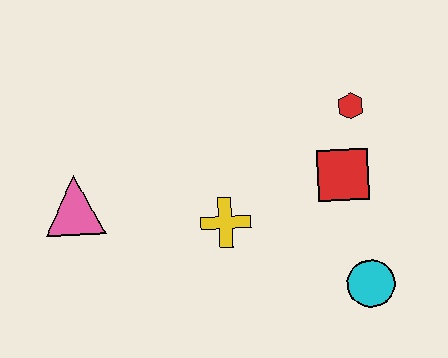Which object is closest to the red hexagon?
The red square is closest to the red hexagon.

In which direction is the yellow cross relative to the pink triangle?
The yellow cross is to the right of the pink triangle.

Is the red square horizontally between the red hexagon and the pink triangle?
Yes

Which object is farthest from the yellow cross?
The red hexagon is farthest from the yellow cross.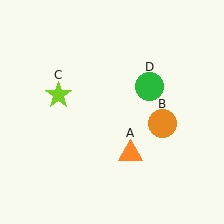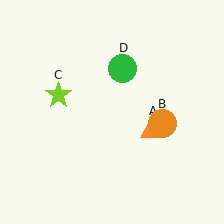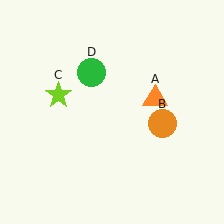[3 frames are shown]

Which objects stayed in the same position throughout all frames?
Orange circle (object B) and lime star (object C) remained stationary.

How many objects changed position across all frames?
2 objects changed position: orange triangle (object A), green circle (object D).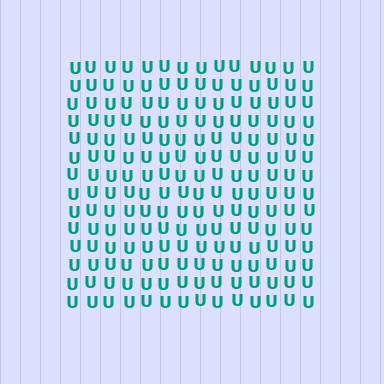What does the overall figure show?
The overall figure shows a square.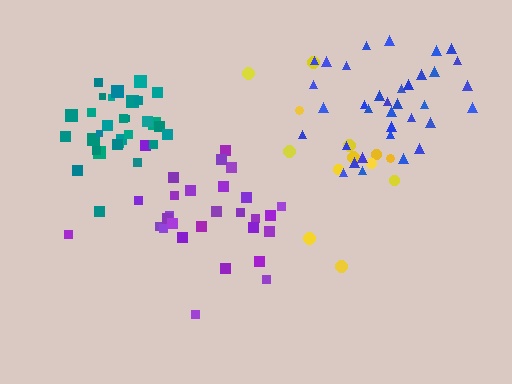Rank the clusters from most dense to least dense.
teal, blue, purple, yellow.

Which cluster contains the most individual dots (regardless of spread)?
Blue (35).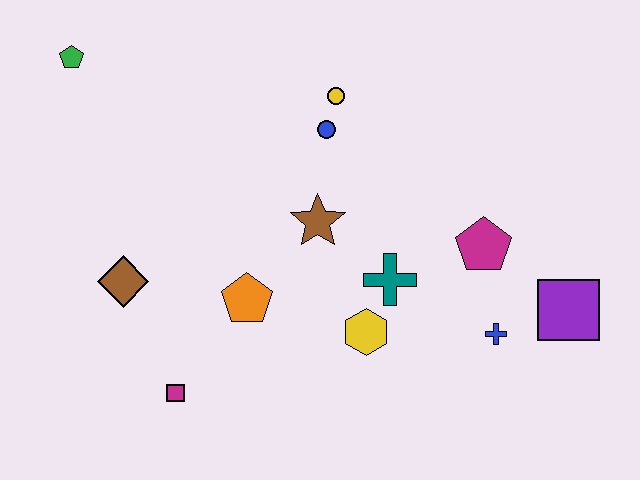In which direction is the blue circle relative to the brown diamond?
The blue circle is to the right of the brown diamond.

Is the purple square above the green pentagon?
No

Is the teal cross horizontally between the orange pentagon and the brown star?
No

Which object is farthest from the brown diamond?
The purple square is farthest from the brown diamond.